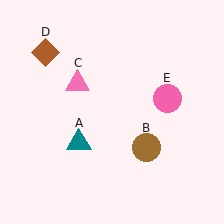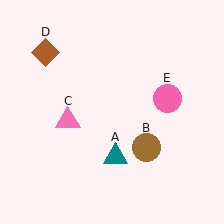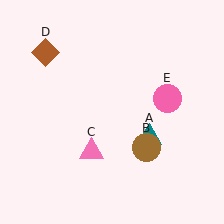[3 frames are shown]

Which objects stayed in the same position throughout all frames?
Brown circle (object B) and brown diamond (object D) and pink circle (object E) remained stationary.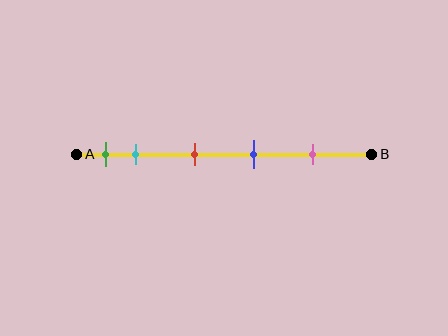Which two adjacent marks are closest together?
The green and cyan marks are the closest adjacent pair.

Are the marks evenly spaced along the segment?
No, the marks are not evenly spaced.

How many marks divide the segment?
There are 5 marks dividing the segment.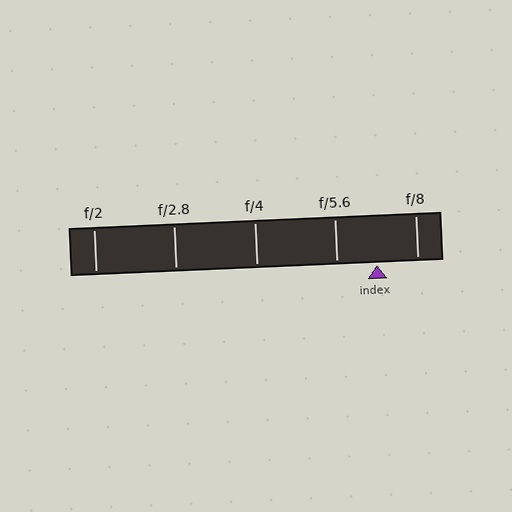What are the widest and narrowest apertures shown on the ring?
The widest aperture shown is f/2 and the narrowest is f/8.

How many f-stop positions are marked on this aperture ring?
There are 5 f-stop positions marked.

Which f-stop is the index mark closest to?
The index mark is closest to f/5.6.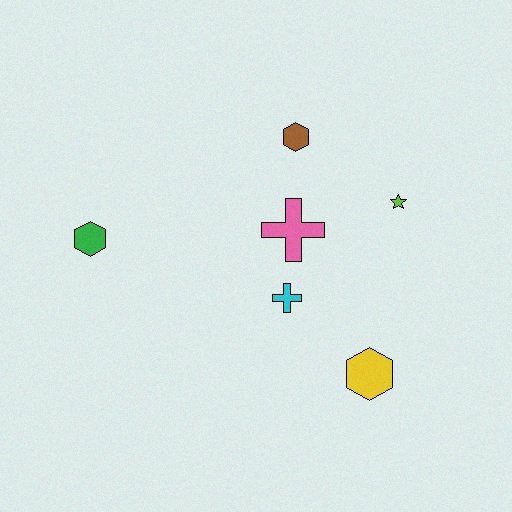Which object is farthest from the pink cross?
The green hexagon is farthest from the pink cross.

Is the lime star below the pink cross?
No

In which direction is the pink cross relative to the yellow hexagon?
The pink cross is above the yellow hexagon.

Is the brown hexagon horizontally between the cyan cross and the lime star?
Yes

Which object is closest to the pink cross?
The cyan cross is closest to the pink cross.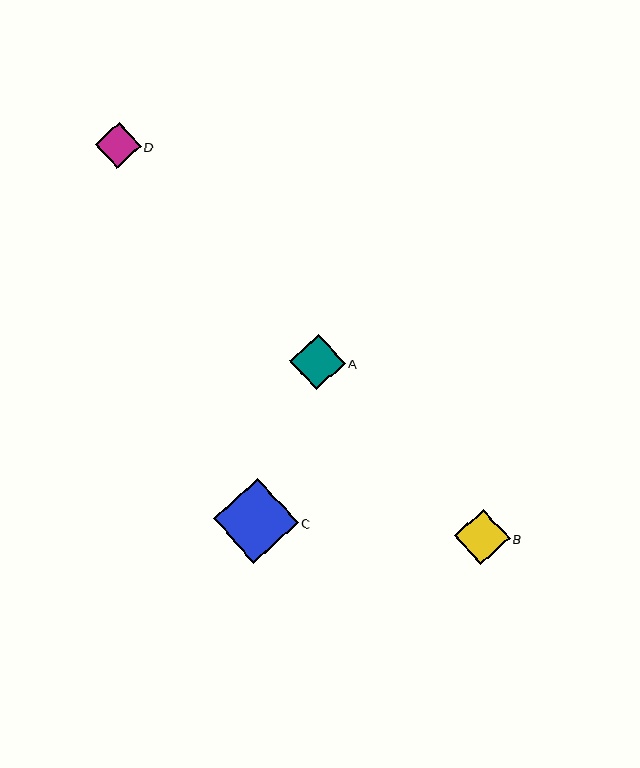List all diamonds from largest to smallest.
From largest to smallest: C, A, B, D.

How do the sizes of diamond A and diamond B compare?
Diamond A and diamond B are approximately the same size.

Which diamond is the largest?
Diamond C is the largest with a size of approximately 85 pixels.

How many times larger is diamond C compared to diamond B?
Diamond C is approximately 1.5 times the size of diamond B.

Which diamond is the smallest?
Diamond D is the smallest with a size of approximately 46 pixels.